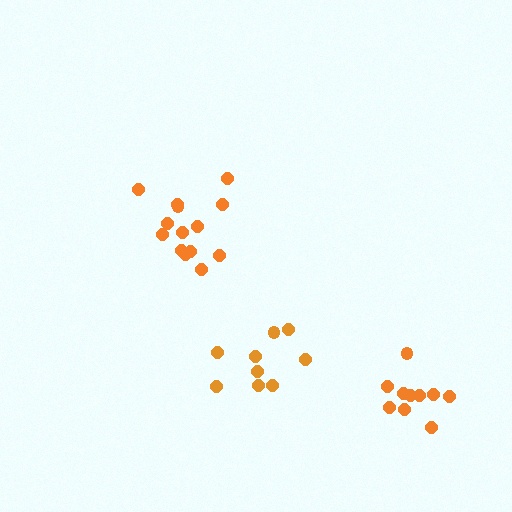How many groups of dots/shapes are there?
There are 3 groups.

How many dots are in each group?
Group 1: 10 dots, Group 2: 14 dots, Group 3: 9 dots (33 total).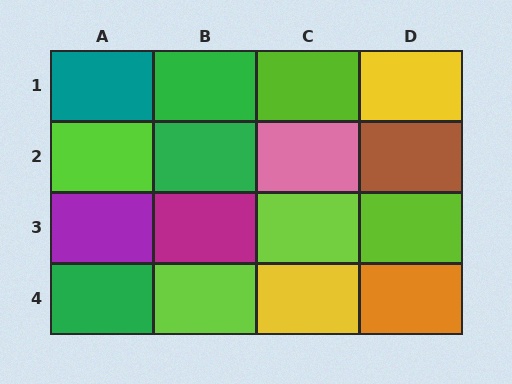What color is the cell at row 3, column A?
Purple.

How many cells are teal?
1 cell is teal.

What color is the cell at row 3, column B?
Magenta.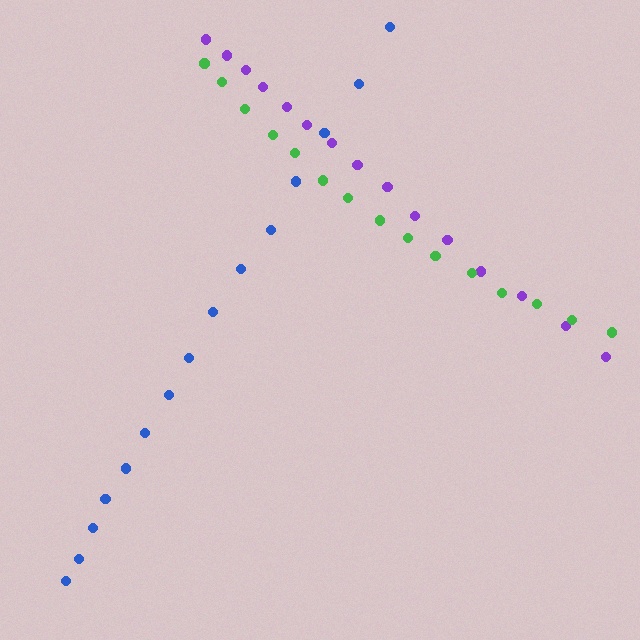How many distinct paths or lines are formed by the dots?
There are 3 distinct paths.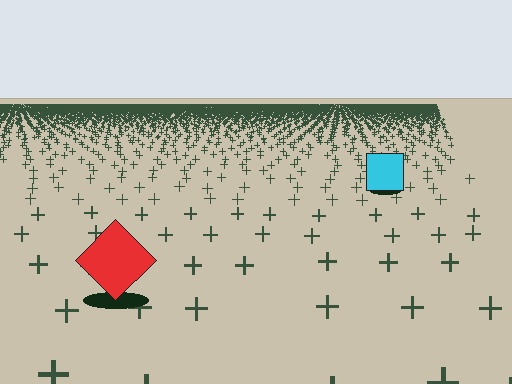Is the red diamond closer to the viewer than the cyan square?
Yes. The red diamond is closer — you can tell from the texture gradient: the ground texture is coarser near it.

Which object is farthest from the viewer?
The cyan square is farthest from the viewer. It appears smaller and the ground texture around it is denser.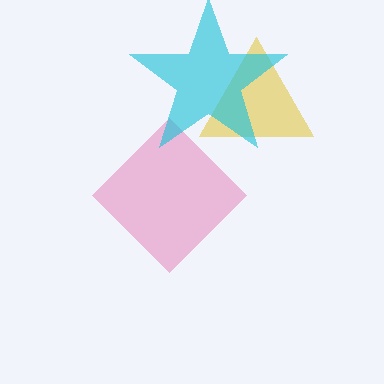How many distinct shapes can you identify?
There are 3 distinct shapes: a pink diamond, a yellow triangle, a cyan star.